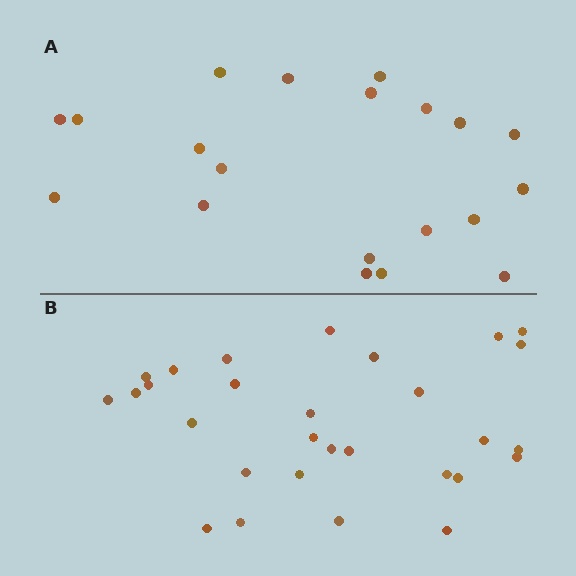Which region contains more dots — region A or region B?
Region B (the bottom region) has more dots.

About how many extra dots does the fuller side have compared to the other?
Region B has roughly 8 or so more dots than region A.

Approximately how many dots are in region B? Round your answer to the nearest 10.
About 30 dots. (The exact count is 29, which rounds to 30.)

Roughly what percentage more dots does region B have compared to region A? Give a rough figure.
About 45% more.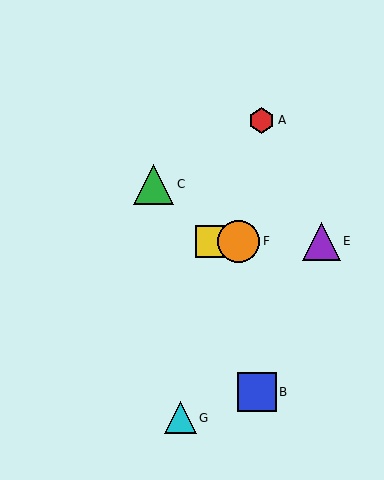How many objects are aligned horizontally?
3 objects (D, E, F) are aligned horizontally.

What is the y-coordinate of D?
Object D is at y≈241.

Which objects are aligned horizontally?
Objects D, E, F are aligned horizontally.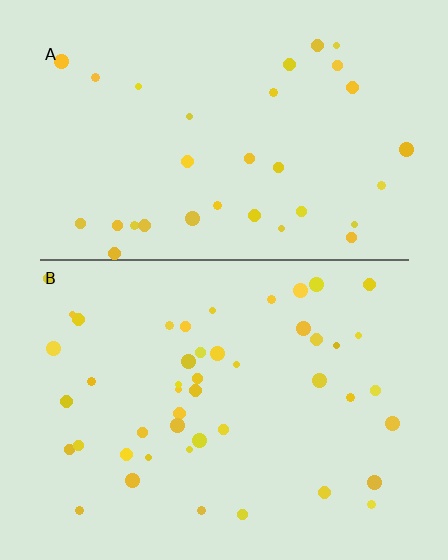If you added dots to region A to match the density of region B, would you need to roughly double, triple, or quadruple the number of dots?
Approximately double.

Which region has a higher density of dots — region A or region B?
B (the bottom).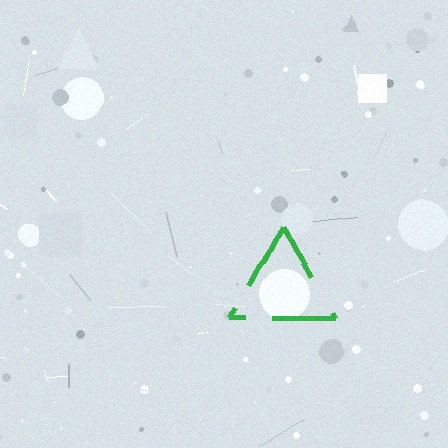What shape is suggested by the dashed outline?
The dashed outline suggests a triangle.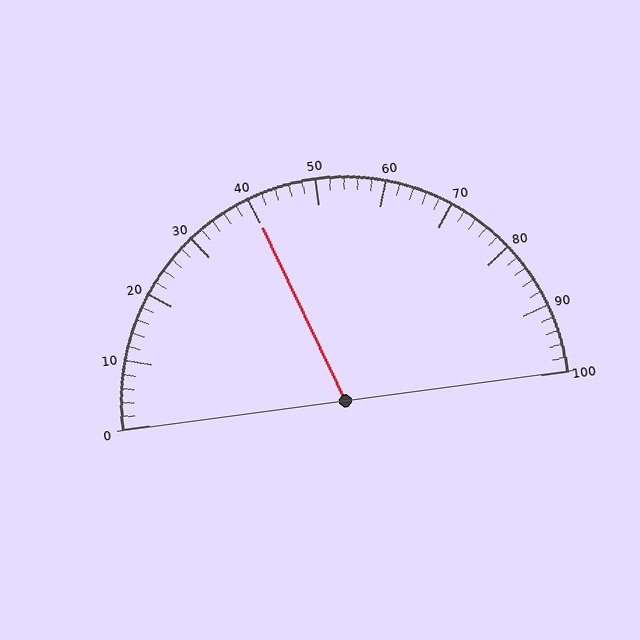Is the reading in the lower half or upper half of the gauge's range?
The reading is in the lower half of the range (0 to 100).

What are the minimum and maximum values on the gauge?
The gauge ranges from 0 to 100.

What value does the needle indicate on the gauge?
The needle indicates approximately 40.